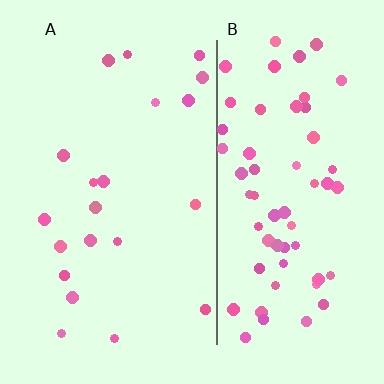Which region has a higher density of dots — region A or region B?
B (the right).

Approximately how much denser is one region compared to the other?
Approximately 3.1× — region B over region A.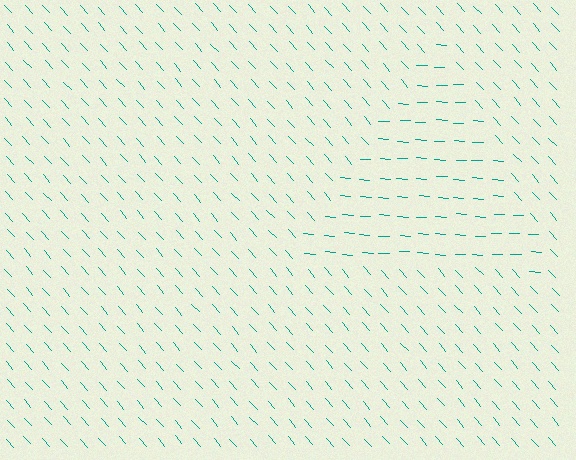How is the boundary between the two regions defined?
The boundary is defined purely by a change in line orientation (approximately 45 degrees difference). All lines are the same color and thickness.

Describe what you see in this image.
The image is filled with small teal line segments. A triangle region in the image has lines oriented differently from the surrounding lines, creating a visible texture boundary.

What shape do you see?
I see a triangle.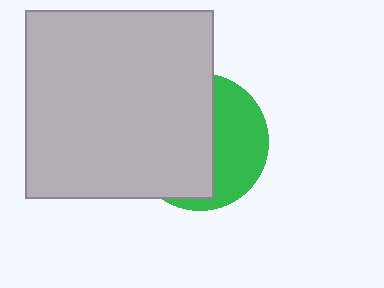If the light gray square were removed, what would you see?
You would see the complete green circle.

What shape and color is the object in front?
The object in front is a light gray square.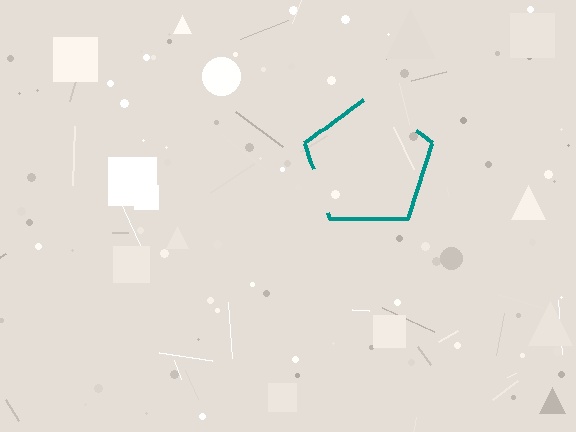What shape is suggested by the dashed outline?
The dashed outline suggests a pentagon.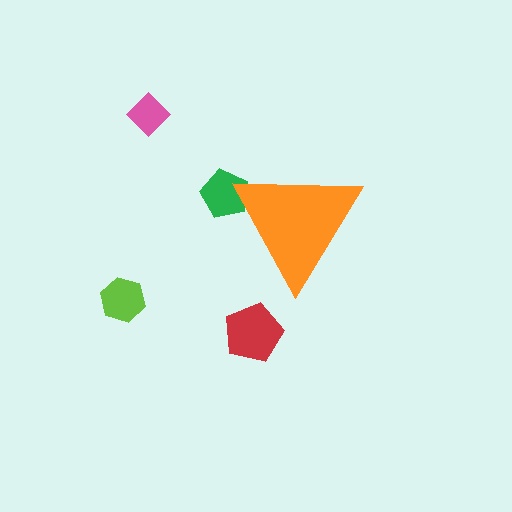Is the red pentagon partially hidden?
No, the red pentagon is fully visible.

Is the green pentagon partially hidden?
Yes, the green pentagon is partially hidden behind the orange triangle.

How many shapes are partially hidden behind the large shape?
1 shape is partially hidden.